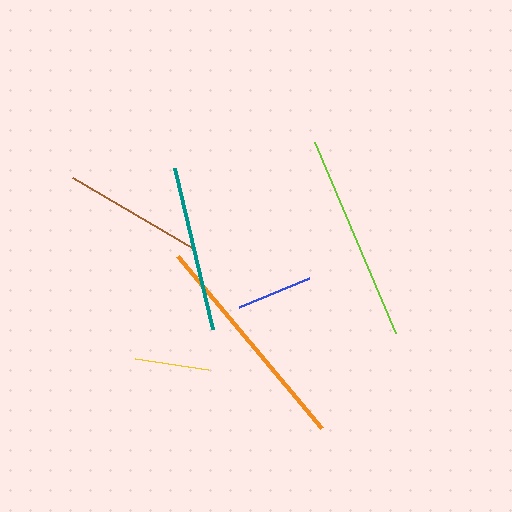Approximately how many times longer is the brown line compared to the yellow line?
The brown line is approximately 1.9 times the length of the yellow line.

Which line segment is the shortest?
The yellow line is the shortest at approximately 73 pixels.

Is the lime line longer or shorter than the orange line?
The orange line is longer than the lime line.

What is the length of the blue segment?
The blue segment is approximately 76 pixels long.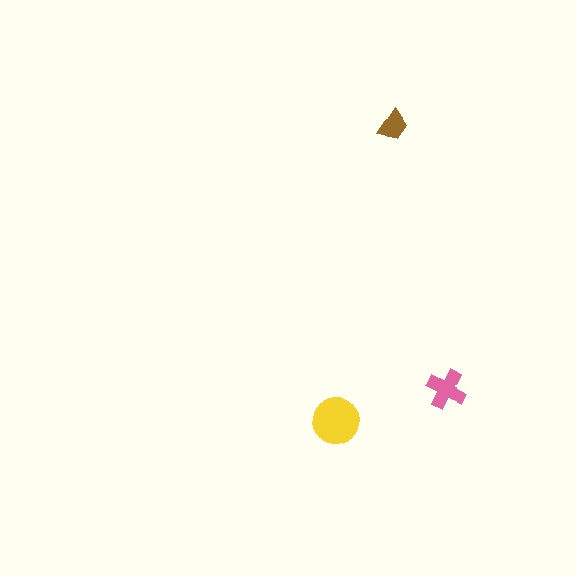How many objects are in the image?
There are 3 objects in the image.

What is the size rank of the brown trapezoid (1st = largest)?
3rd.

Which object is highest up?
The brown trapezoid is topmost.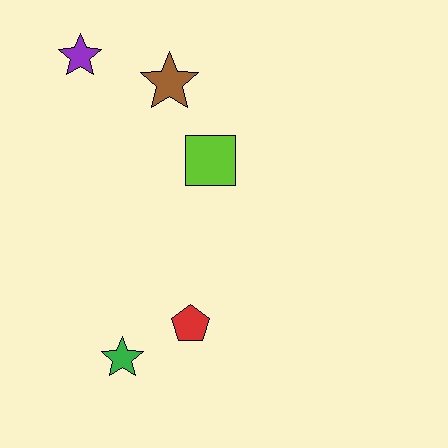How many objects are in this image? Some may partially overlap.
There are 5 objects.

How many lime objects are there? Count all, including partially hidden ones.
There is 1 lime object.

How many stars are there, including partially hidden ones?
There are 3 stars.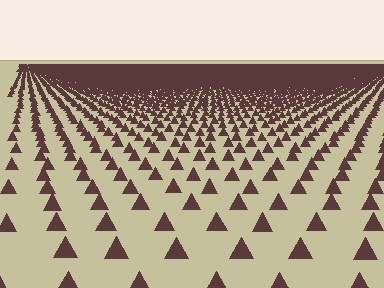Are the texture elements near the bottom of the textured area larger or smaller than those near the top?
Larger. Near the bottom, elements are closer to the viewer and appear at a bigger on-screen size.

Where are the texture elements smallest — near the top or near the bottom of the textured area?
Near the top.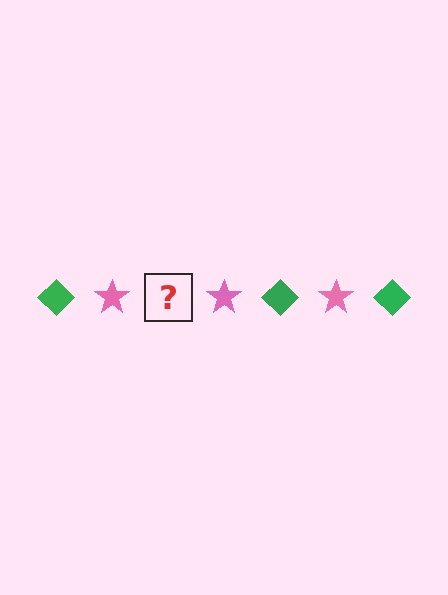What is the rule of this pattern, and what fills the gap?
The rule is that the pattern alternates between green diamond and pink star. The gap should be filled with a green diamond.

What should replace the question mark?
The question mark should be replaced with a green diamond.